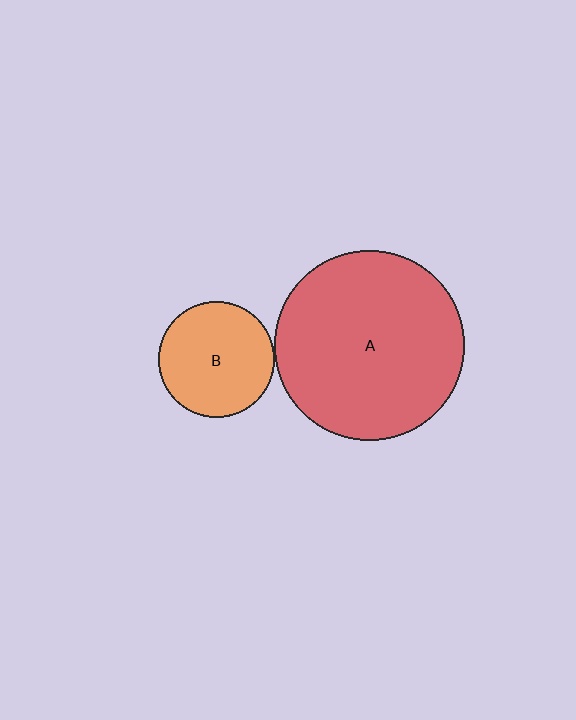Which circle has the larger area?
Circle A (red).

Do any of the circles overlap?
No, none of the circles overlap.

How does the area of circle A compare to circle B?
Approximately 2.6 times.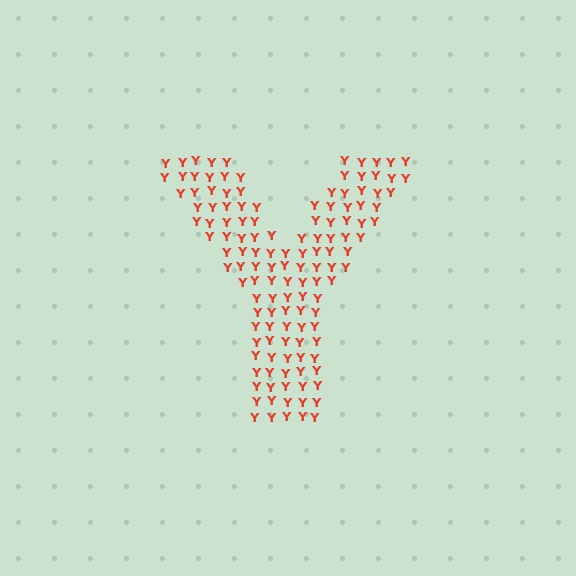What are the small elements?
The small elements are letter Y's.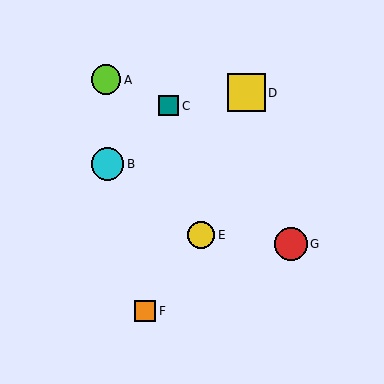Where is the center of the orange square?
The center of the orange square is at (145, 311).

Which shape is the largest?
The yellow square (labeled D) is the largest.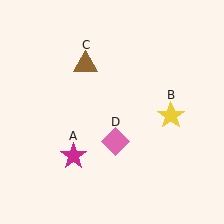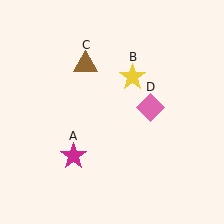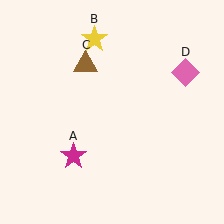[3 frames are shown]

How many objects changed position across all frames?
2 objects changed position: yellow star (object B), pink diamond (object D).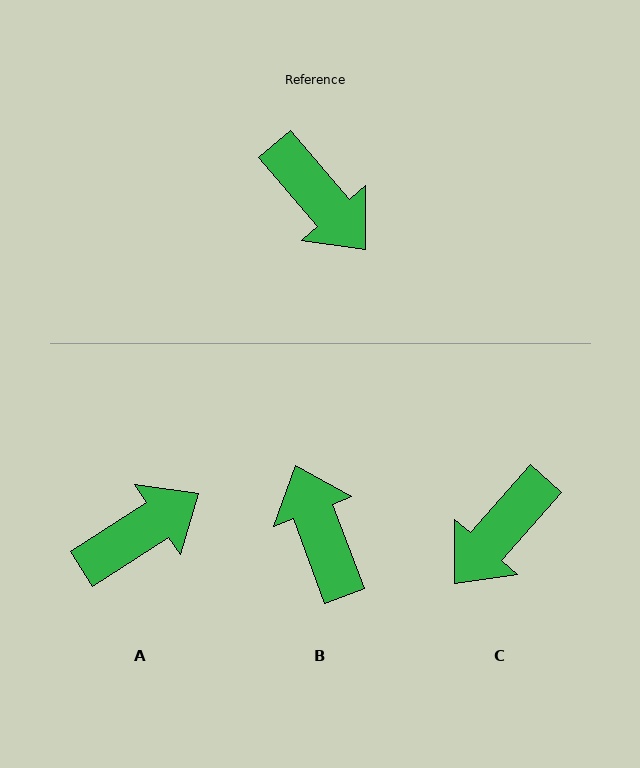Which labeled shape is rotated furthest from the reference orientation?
B, about 160 degrees away.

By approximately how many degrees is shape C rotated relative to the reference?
Approximately 82 degrees clockwise.